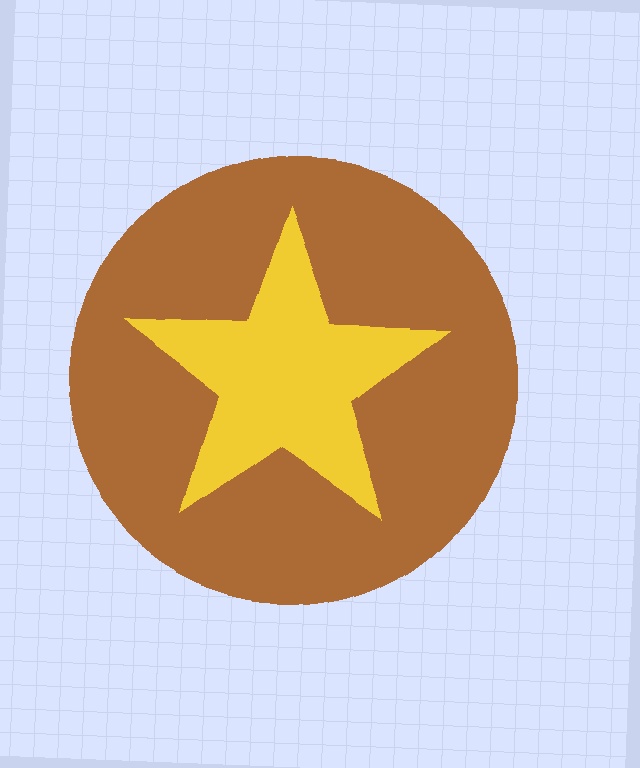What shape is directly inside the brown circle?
The yellow star.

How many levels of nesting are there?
2.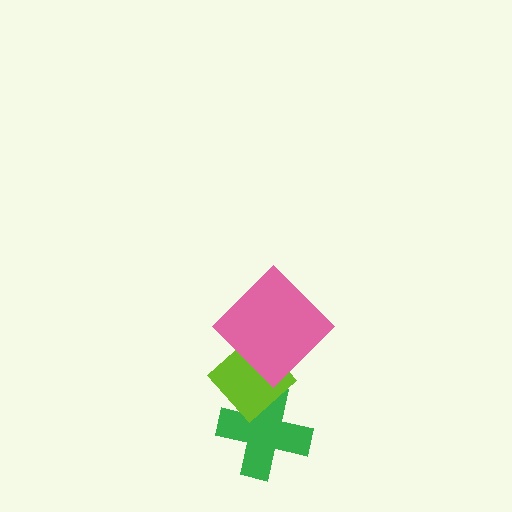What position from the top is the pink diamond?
The pink diamond is 1st from the top.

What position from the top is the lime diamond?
The lime diamond is 2nd from the top.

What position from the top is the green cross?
The green cross is 3rd from the top.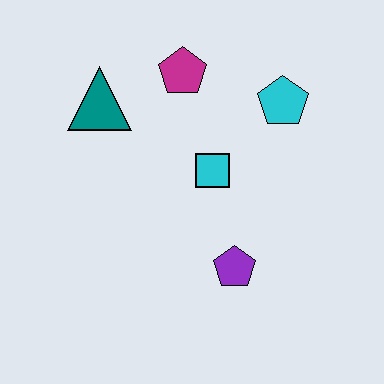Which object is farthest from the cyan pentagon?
The teal triangle is farthest from the cyan pentagon.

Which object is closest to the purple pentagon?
The cyan square is closest to the purple pentagon.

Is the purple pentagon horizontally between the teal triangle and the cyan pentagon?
Yes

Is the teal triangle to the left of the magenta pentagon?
Yes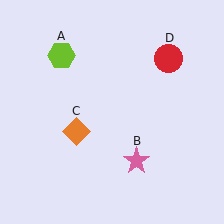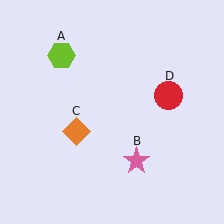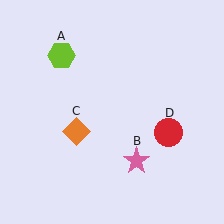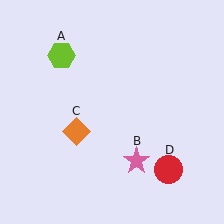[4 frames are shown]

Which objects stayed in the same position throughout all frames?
Lime hexagon (object A) and pink star (object B) and orange diamond (object C) remained stationary.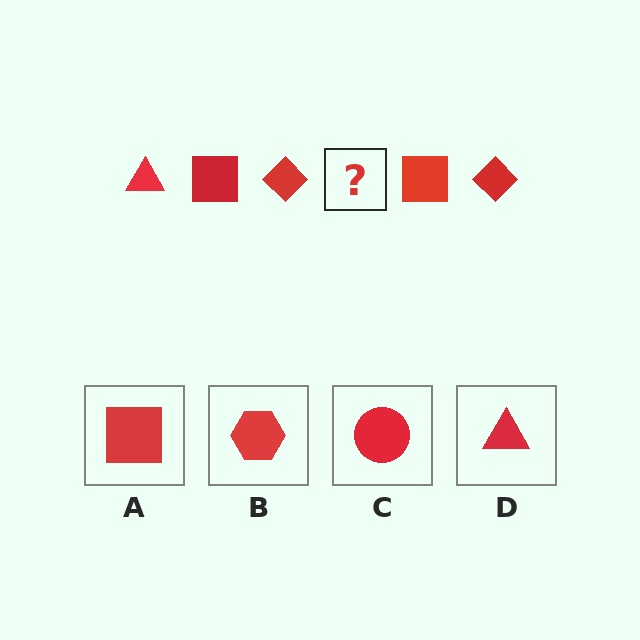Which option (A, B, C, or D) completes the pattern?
D.